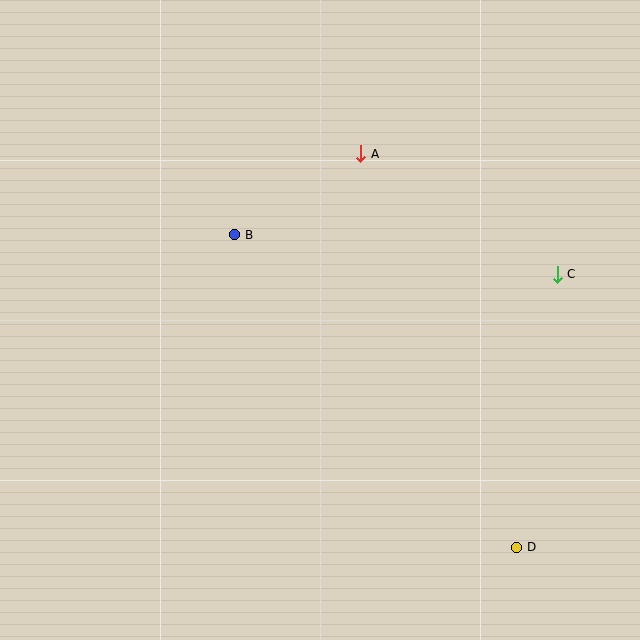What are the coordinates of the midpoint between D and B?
The midpoint between D and B is at (376, 391).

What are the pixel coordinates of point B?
Point B is at (235, 235).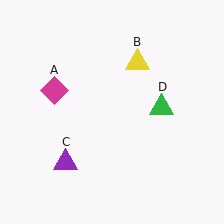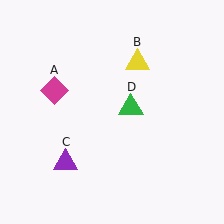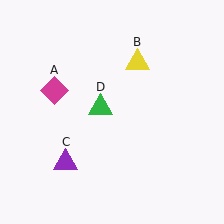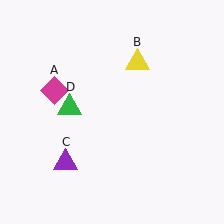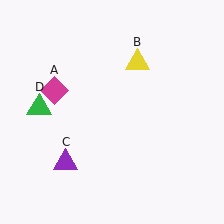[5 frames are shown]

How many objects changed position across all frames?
1 object changed position: green triangle (object D).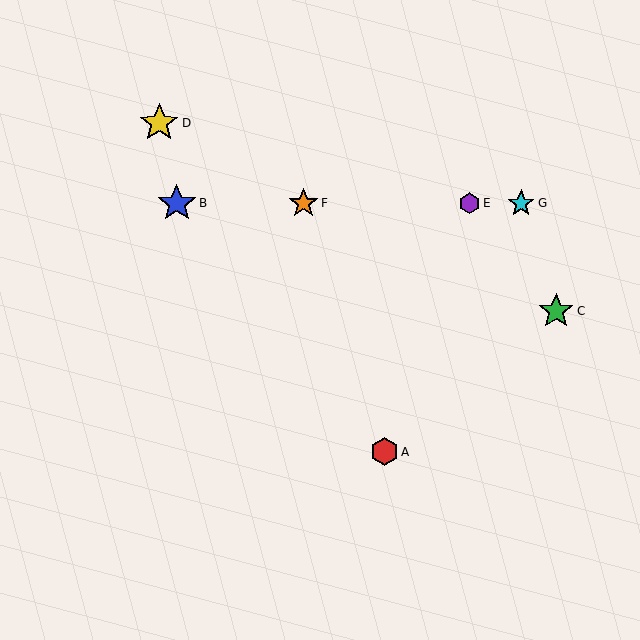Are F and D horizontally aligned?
No, F is at y≈203 and D is at y≈123.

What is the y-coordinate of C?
Object C is at y≈311.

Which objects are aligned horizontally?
Objects B, E, F, G are aligned horizontally.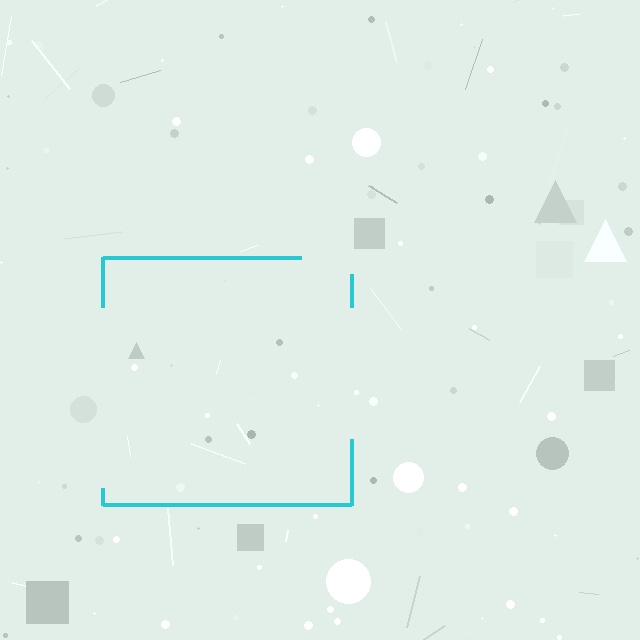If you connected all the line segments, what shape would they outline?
They would outline a square.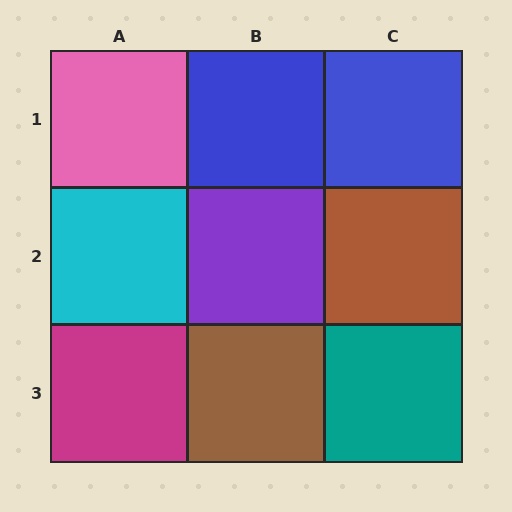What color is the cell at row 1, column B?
Blue.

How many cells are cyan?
1 cell is cyan.